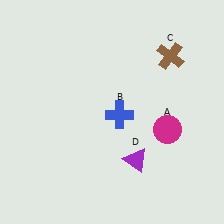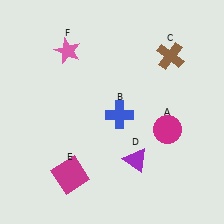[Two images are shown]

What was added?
A magenta square (E), a pink star (F) were added in Image 2.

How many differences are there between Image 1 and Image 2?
There are 2 differences between the two images.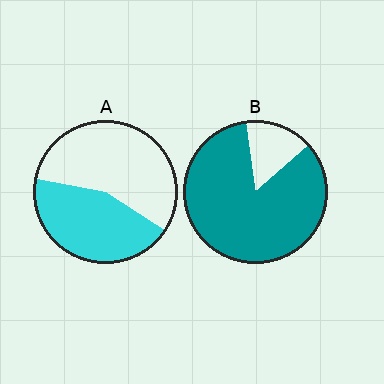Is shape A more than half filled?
No.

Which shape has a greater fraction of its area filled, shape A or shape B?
Shape B.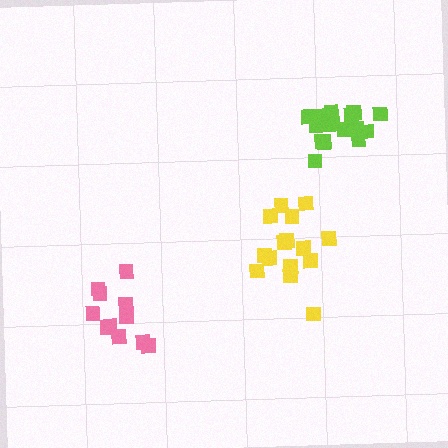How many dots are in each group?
Group 1: 18 dots, Group 2: 15 dots, Group 3: 12 dots (45 total).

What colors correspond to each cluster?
The clusters are colored: lime, yellow, pink.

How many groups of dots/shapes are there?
There are 3 groups.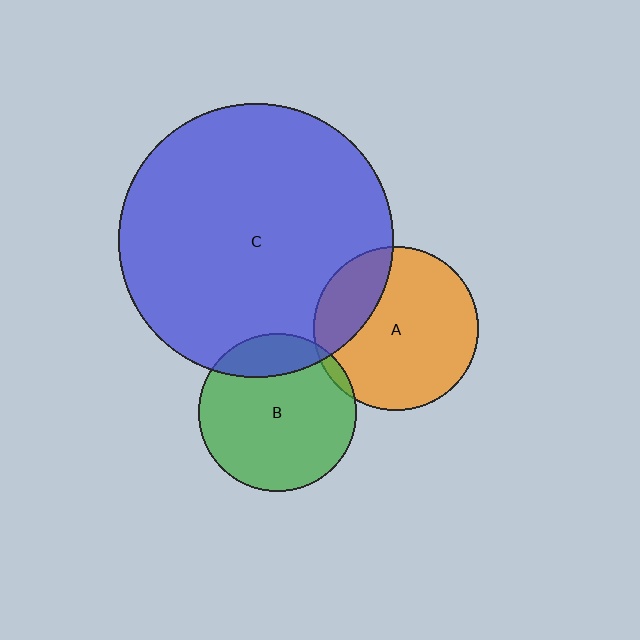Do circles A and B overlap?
Yes.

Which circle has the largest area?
Circle C (blue).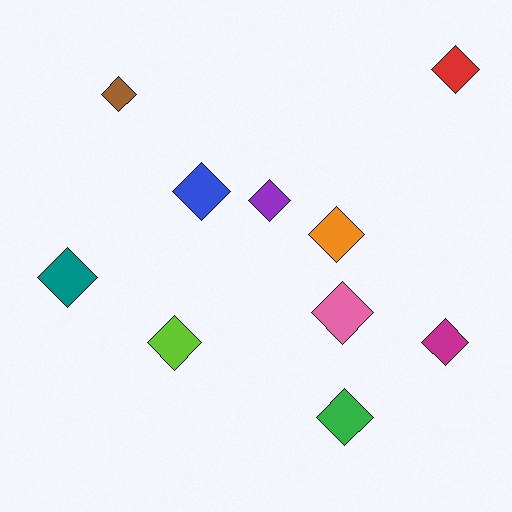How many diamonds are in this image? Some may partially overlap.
There are 10 diamonds.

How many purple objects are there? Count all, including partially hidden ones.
There is 1 purple object.